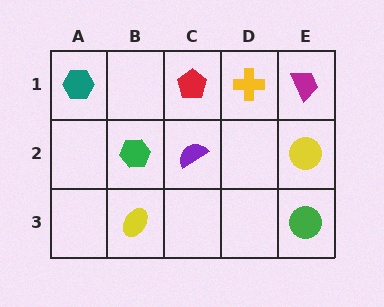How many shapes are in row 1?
4 shapes.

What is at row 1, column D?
A yellow cross.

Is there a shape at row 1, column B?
No, that cell is empty.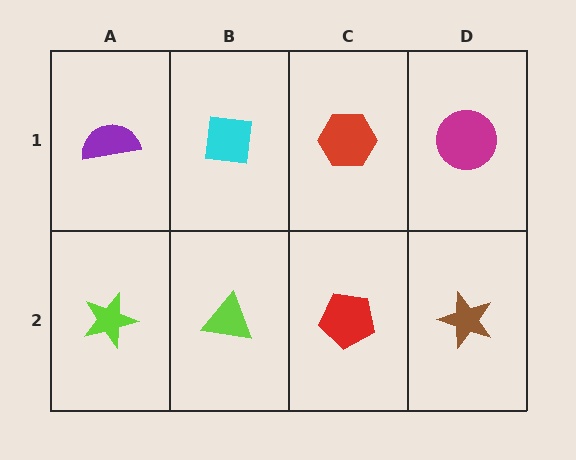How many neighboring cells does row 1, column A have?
2.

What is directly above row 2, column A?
A purple semicircle.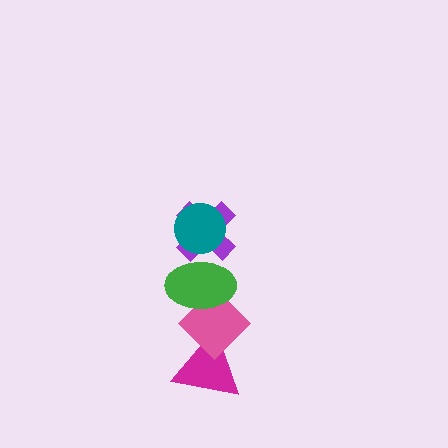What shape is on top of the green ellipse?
The purple cross is on top of the green ellipse.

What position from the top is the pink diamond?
The pink diamond is 4th from the top.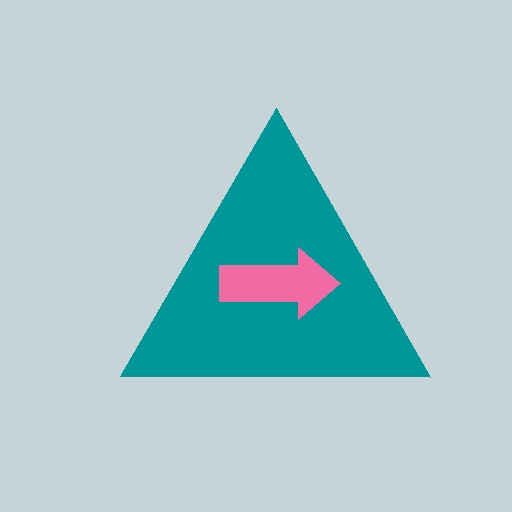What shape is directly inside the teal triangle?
The pink arrow.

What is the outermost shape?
The teal triangle.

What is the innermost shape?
The pink arrow.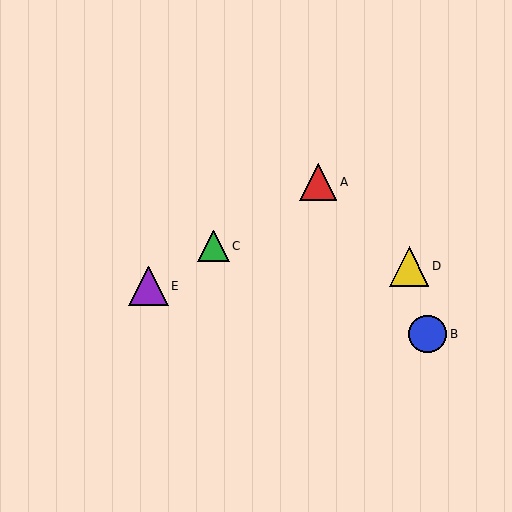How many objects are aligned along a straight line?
3 objects (A, C, E) are aligned along a straight line.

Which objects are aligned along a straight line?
Objects A, C, E are aligned along a straight line.